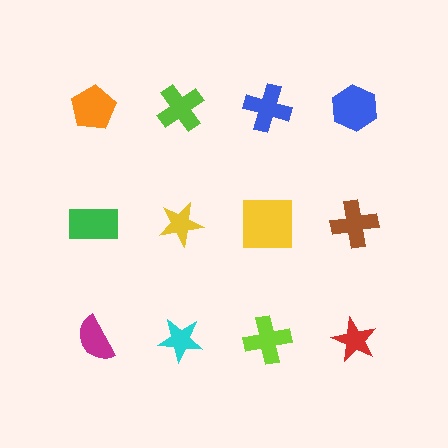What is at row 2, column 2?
A yellow star.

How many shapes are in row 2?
4 shapes.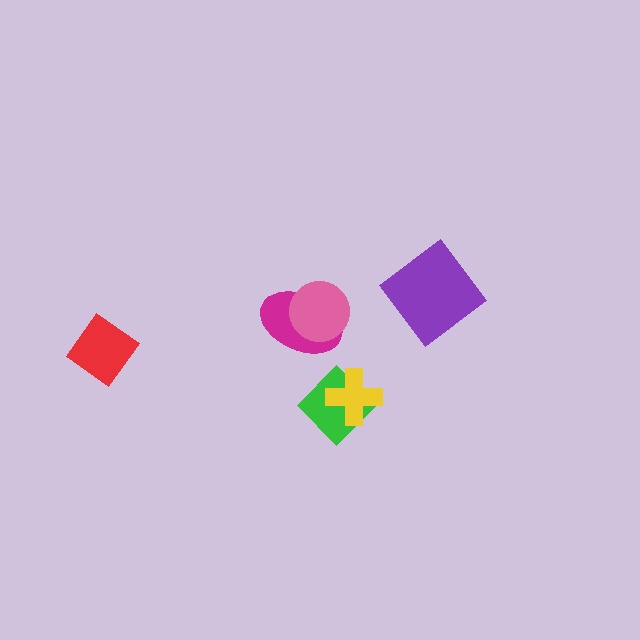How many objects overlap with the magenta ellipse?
1 object overlaps with the magenta ellipse.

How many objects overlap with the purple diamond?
0 objects overlap with the purple diamond.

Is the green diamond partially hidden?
Yes, it is partially covered by another shape.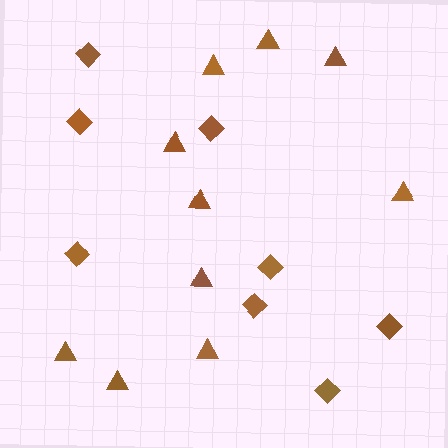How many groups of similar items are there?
There are 2 groups: one group of diamonds (8) and one group of triangles (10).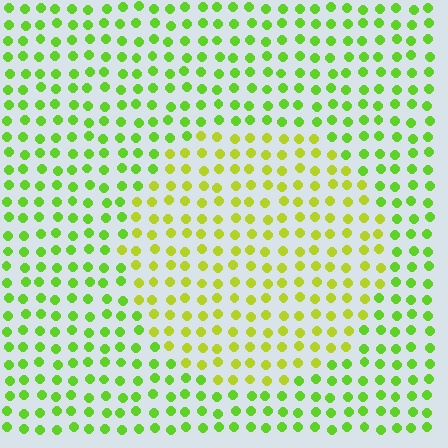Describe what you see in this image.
The image is filled with small lime elements in a uniform arrangement. A circle-shaped region is visible where the elements are tinted to a slightly different hue, forming a subtle color boundary.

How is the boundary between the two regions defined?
The boundary is defined purely by a slight shift in hue (about 30 degrees). Spacing, size, and orientation are identical on both sides.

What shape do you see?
I see a circle.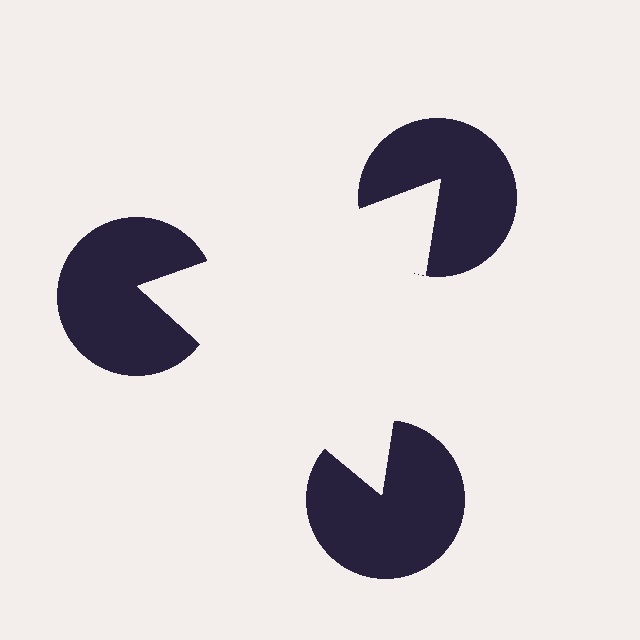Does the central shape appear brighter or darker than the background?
It typically appears slightly brighter than the background, even though no actual brightness change is drawn.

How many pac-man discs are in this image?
There are 3 — one at each vertex of the illusory triangle.